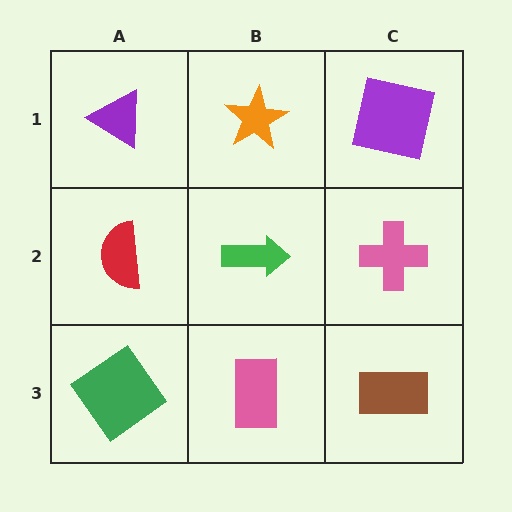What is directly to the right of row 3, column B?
A brown rectangle.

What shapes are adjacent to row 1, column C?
A pink cross (row 2, column C), an orange star (row 1, column B).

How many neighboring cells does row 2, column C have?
3.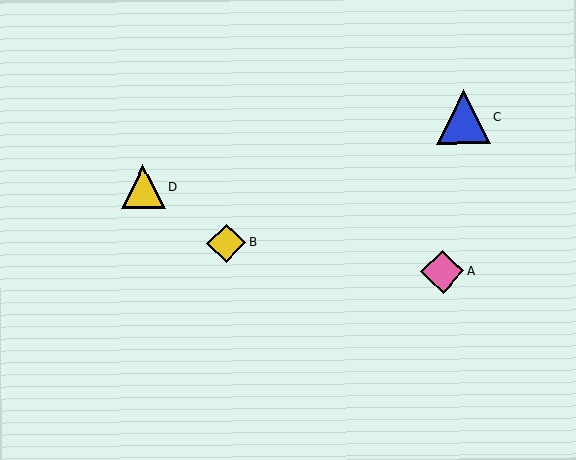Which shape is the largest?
The blue triangle (labeled C) is the largest.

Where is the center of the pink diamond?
The center of the pink diamond is at (442, 271).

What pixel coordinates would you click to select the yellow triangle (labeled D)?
Click at (143, 187) to select the yellow triangle D.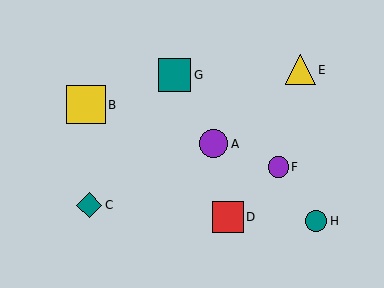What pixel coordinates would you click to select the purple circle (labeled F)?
Click at (278, 167) to select the purple circle F.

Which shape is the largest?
The yellow square (labeled B) is the largest.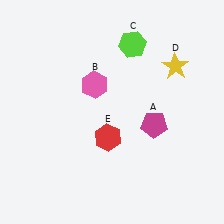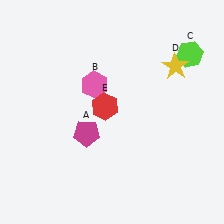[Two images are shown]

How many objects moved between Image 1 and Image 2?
3 objects moved between the two images.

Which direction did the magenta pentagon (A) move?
The magenta pentagon (A) moved left.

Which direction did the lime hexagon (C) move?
The lime hexagon (C) moved right.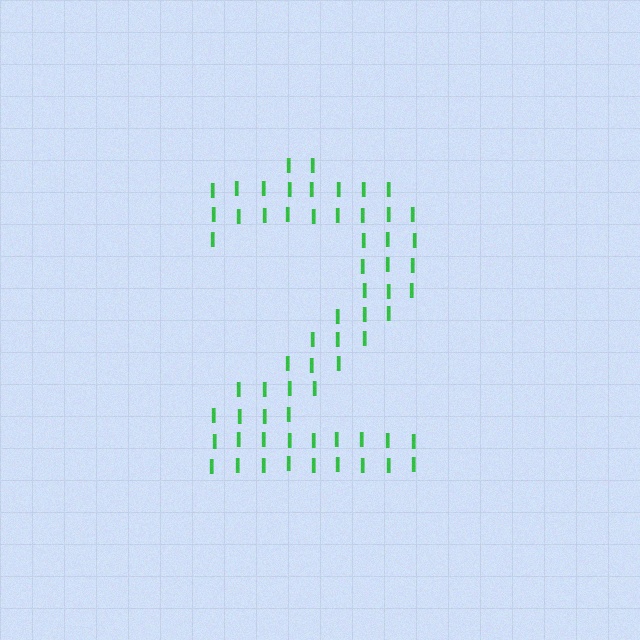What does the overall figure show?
The overall figure shows the digit 2.